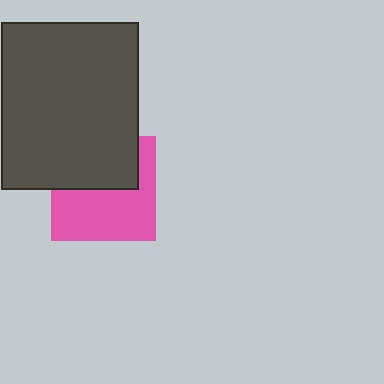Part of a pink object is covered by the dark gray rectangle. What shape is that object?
It is a square.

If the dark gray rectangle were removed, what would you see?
You would see the complete pink square.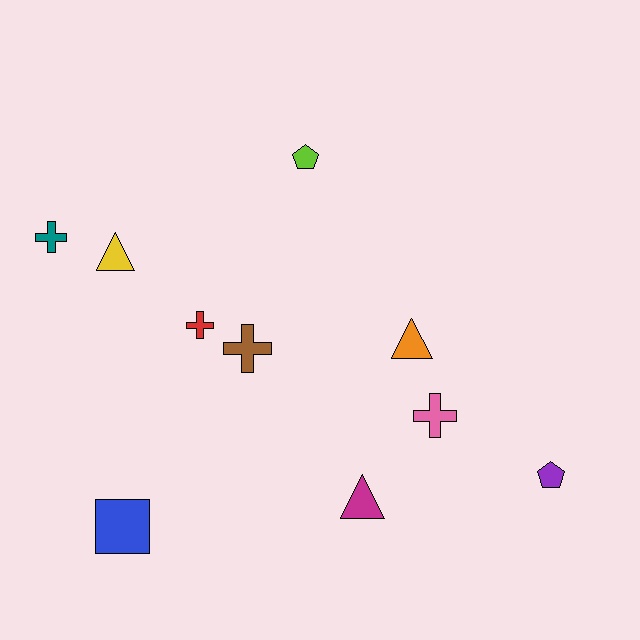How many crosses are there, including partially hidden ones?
There are 4 crosses.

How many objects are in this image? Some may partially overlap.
There are 10 objects.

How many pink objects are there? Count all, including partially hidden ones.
There is 1 pink object.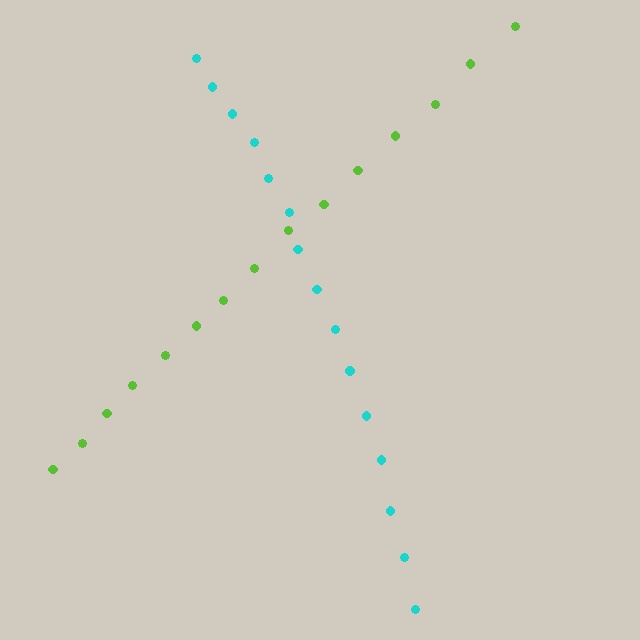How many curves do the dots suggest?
There are 2 distinct paths.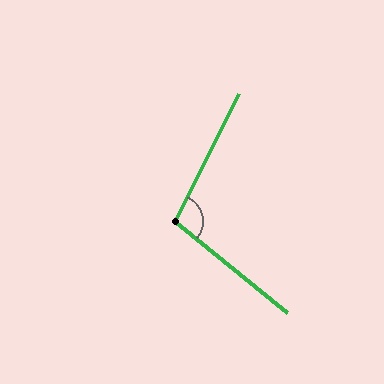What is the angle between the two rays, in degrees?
Approximately 103 degrees.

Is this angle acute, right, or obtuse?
It is obtuse.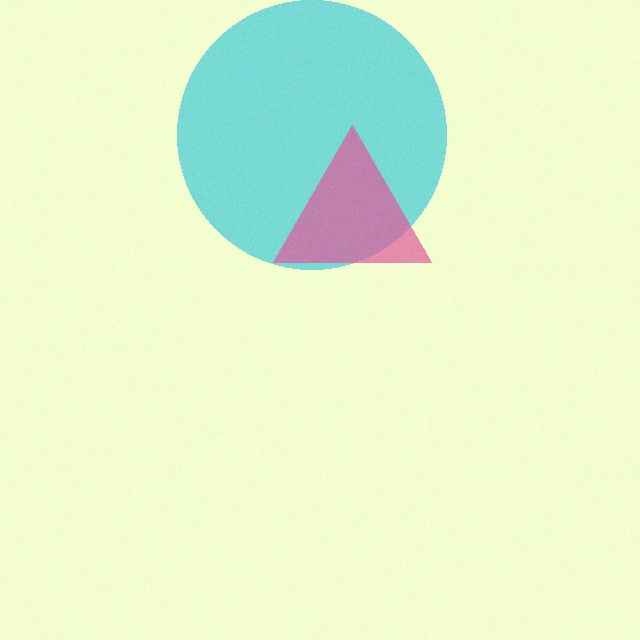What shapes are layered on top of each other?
The layered shapes are: a cyan circle, a pink triangle.